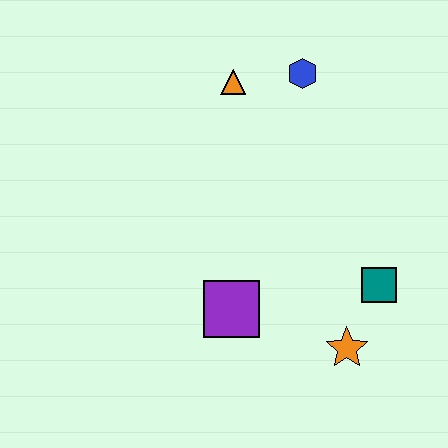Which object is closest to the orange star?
The teal square is closest to the orange star.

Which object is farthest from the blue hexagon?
The orange star is farthest from the blue hexagon.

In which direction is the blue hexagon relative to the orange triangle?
The blue hexagon is to the right of the orange triangle.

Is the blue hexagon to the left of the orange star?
Yes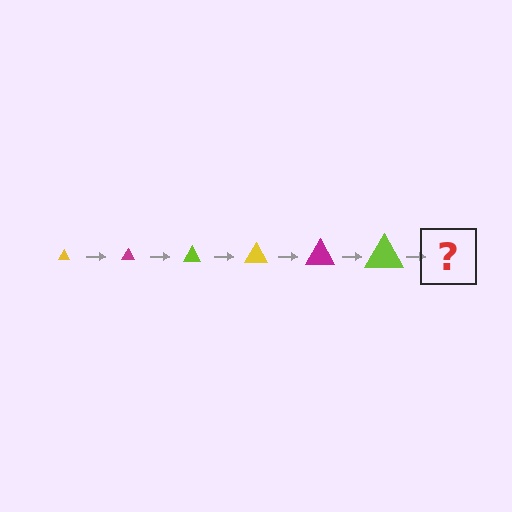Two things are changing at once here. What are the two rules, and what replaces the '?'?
The two rules are that the triangle grows larger each step and the color cycles through yellow, magenta, and lime. The '?' should be a yellow triangle, larger than the previous one.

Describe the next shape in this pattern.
It should be a yellow triangle, larger than the previous one.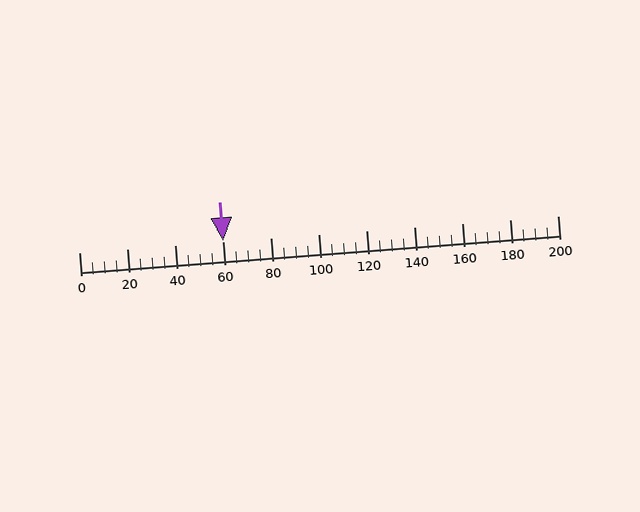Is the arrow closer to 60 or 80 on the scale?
The arrow is closer to 60.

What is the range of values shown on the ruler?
The ruler shows values from 0 to 200.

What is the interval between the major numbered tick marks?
The major tick marks are spaced 20 units apart.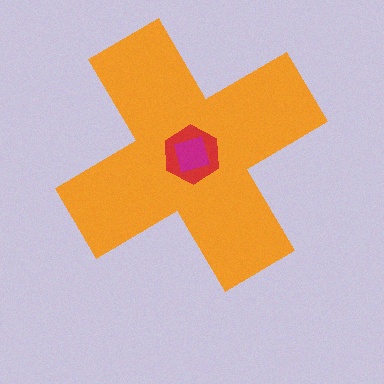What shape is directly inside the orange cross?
The red hexagon.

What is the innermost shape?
The magenta diamond.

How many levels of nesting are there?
3.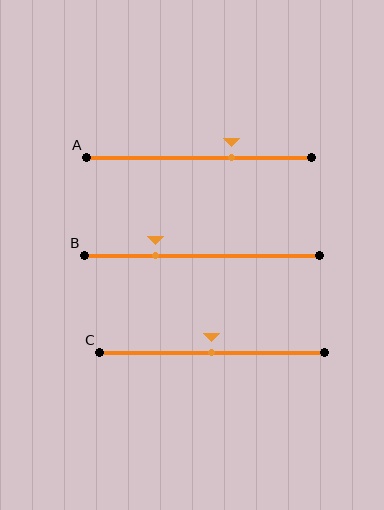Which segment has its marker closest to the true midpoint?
Segment C has its marker closest to the true midpoint.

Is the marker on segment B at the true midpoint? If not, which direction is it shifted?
No, the marker on segment B is shifted to the left by about 20% of the segment length.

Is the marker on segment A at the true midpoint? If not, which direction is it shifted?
No, the marker on segment A is shifted to the right by about 15% of the segment length.